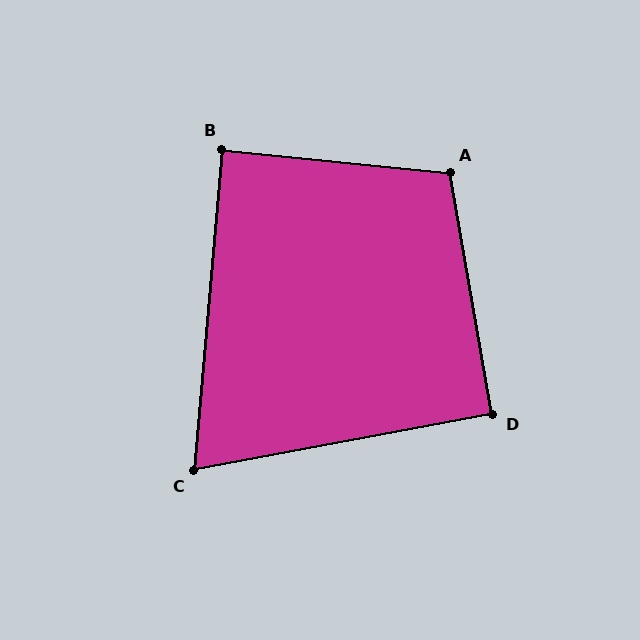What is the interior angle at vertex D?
Approximately 91 degrees (approximately right).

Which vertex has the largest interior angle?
A, at approximately 106 degrees.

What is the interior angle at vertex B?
Approximately 89 degrees (approximately right).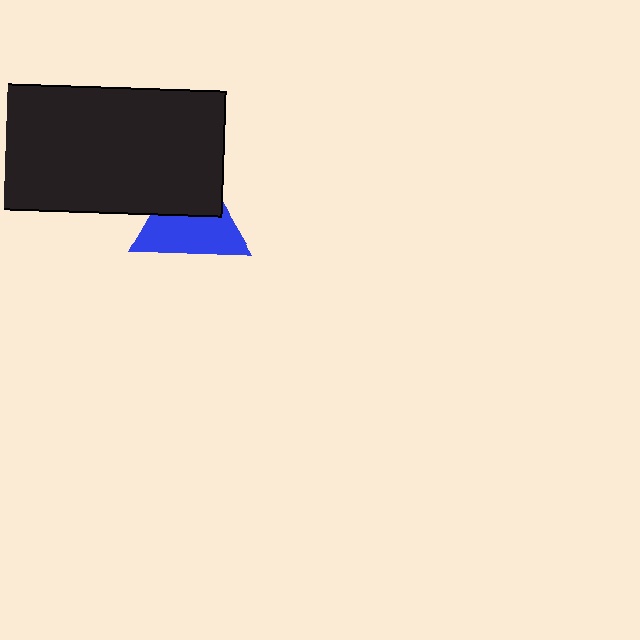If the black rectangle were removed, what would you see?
You would see the complete blue triangle.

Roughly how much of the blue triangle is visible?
About half of it is visible (roughly 57%).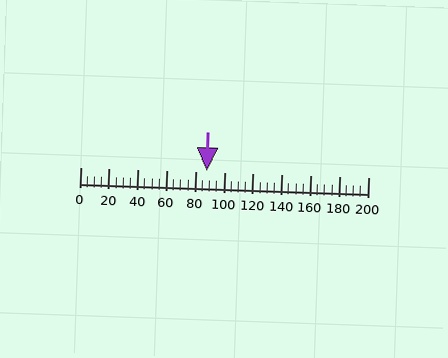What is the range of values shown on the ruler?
The ruler shows values from 0 to 200.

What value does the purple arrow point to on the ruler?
The purple arrow points to approximately 88.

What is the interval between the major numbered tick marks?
The major tick marks are spaced 20 units apart.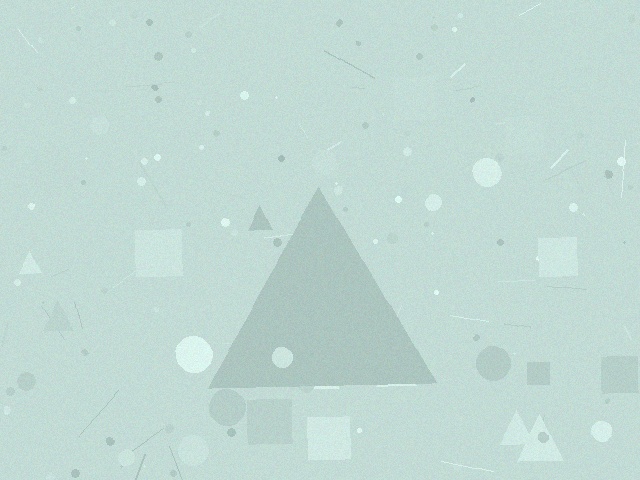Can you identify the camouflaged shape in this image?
The camouflaged shape is a triangle.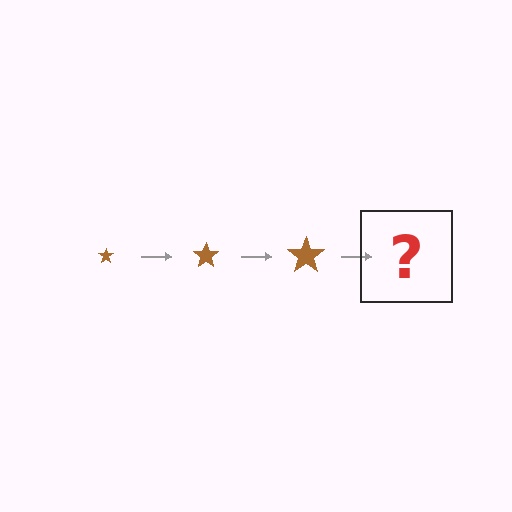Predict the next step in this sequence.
The next step is a brown star, larger than the previous one.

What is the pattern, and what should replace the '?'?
The pattern is that the star gets progressively larger each step. The '?' should be a brown star, larger than the previous one.